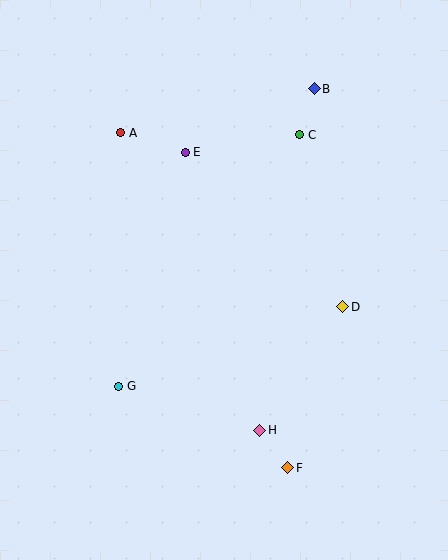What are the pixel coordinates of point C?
Point C is at (300, 135).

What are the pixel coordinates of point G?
Point G is at (119, 386).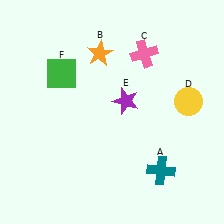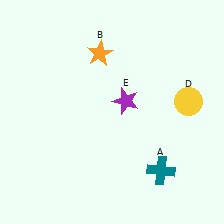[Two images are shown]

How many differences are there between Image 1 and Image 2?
There are 2 differences between the two images.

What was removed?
The green square (F), the pink cross (C) were removed in Image 2.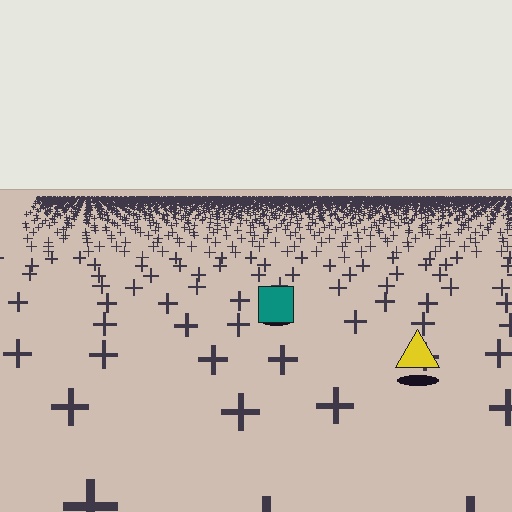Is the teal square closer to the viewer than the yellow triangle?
No. The yellow triangle is closer — you can tell from the texture gradient: the ground texture is coarser near it.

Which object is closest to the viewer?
The yellow triangle is closest. The texture marks near it are larger and more spread out.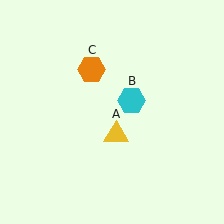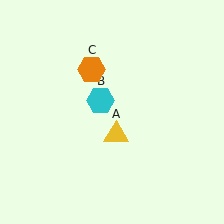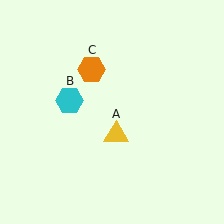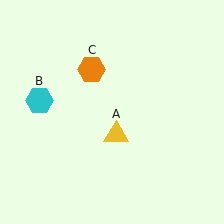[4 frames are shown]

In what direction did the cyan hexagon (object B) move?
The cyan hexagon (object B) moved left.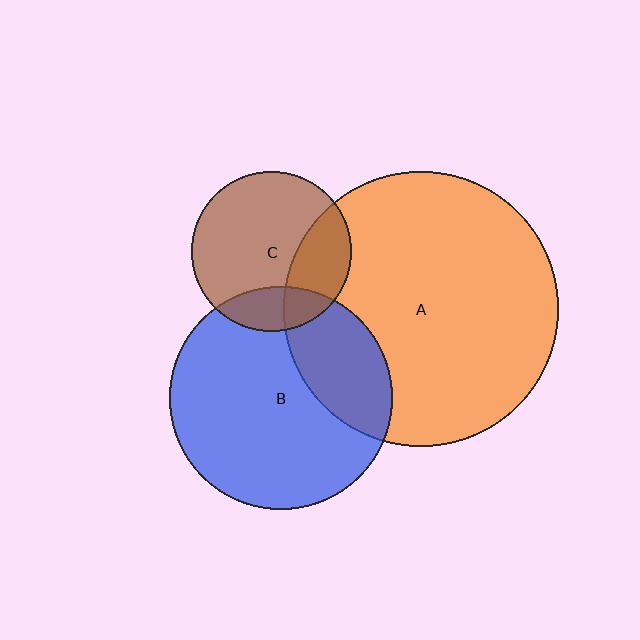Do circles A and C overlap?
Yes.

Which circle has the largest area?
Circle A (orange).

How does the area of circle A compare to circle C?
Approximately 2.9 times.